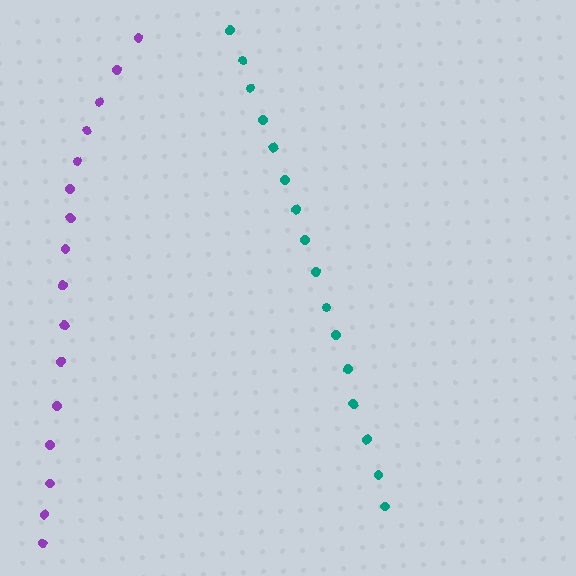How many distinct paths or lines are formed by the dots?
There are 2 distinct paths.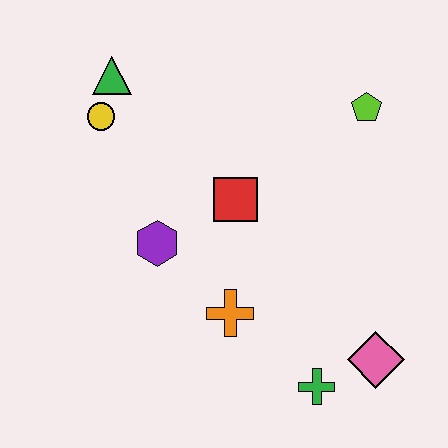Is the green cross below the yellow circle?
Yes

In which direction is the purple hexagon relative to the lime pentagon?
The purple hexagon is to the left of the lime pentagon.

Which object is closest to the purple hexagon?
The red square is closest to the purple hexagon.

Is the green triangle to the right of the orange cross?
No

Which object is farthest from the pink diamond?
The green triangle is farthest from the pink diamond.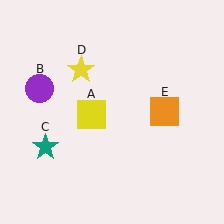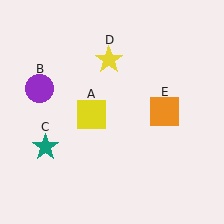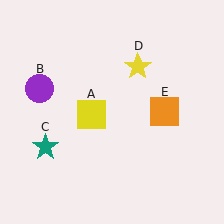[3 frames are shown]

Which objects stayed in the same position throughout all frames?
Yellow square (object A) and purple circle (object B) and teal star (object C) and orange square (object E) remained stationary.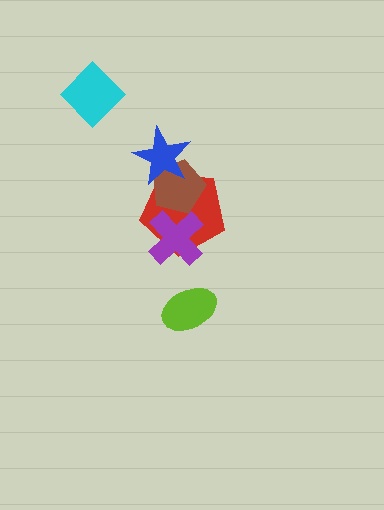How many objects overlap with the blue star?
2 objects overlap with the blue star.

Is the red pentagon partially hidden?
Yes, it is partially covered by another shape.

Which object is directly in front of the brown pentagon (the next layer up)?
The purple cross is directly in front of the brown pentagon.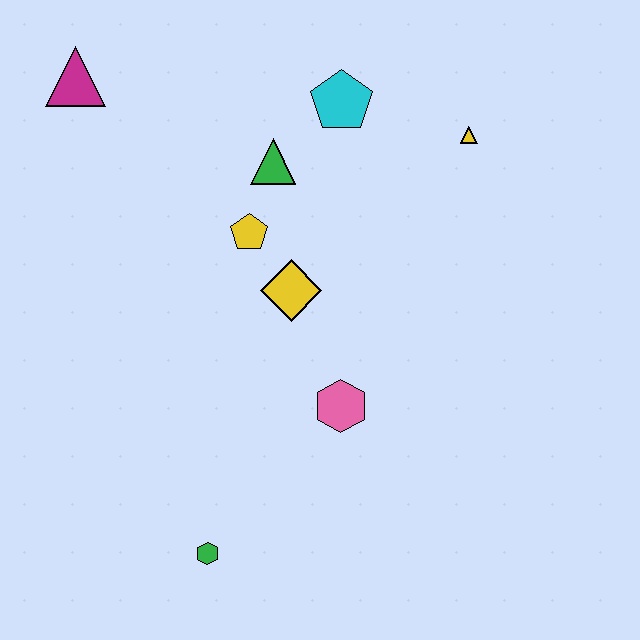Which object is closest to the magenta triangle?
The green triangle is closest to the magenta triangle.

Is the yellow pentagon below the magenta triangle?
Yes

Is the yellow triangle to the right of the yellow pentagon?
Yes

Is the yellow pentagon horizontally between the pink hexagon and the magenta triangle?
Yes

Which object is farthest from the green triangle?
The green hexagon is farthest from the green triangle.